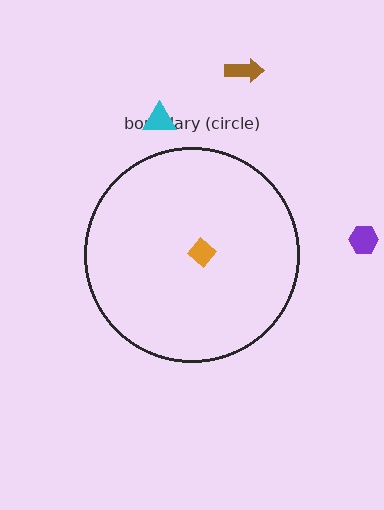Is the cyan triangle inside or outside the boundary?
Outside.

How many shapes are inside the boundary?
1 inside, 3 outside.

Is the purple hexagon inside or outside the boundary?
Outside.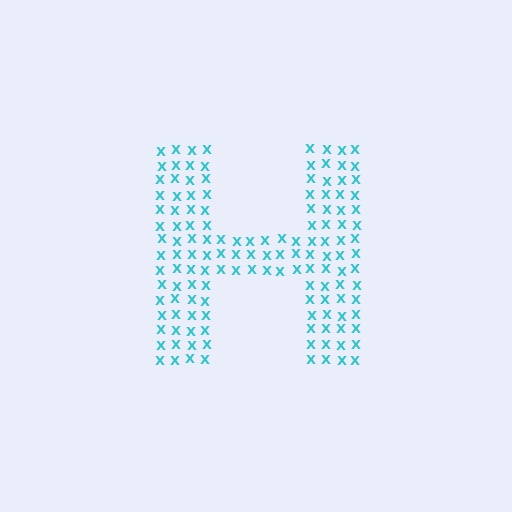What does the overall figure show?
The overall figure shows the letter H.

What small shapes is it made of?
It is made of small letter X's.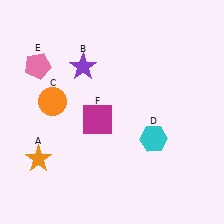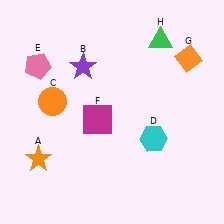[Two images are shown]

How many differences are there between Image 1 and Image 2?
There are 2 differences between the two images.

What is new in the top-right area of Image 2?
A green triangle (H) was added in the top-right area of Image 2.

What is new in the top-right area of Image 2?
An orange diamond (G) was added in the top-right area of Image 2.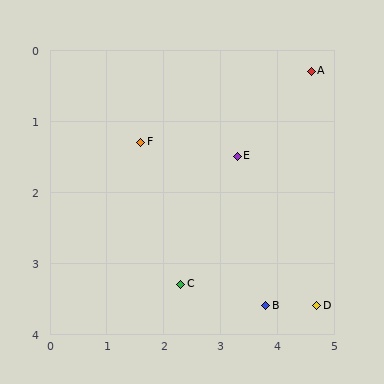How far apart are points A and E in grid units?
Points A and E are about 1.8 grid units apart.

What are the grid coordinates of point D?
Point D is at approximately (4.7, 3.6).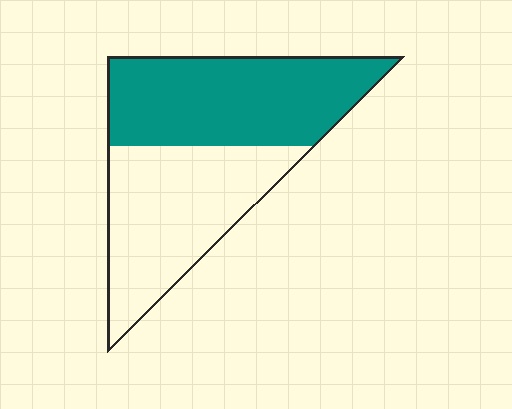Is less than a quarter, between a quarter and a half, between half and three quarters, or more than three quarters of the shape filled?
Between half and three quarters.